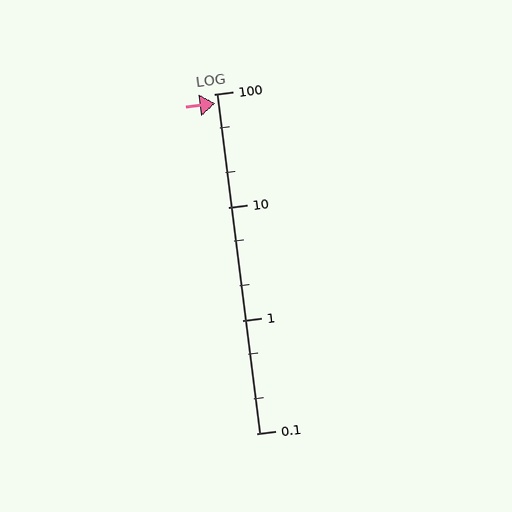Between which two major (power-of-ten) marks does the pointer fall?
The pointer is between 10 and 100.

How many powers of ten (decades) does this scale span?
The scale spans 3 decades, from 0.1 to 100.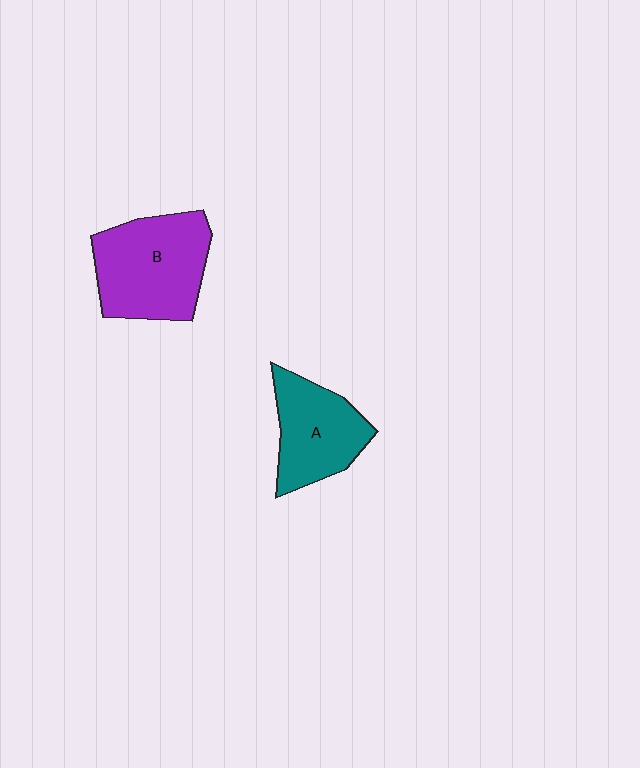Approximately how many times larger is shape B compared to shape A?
Approximately 1.3 times.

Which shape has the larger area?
Shape B (purple).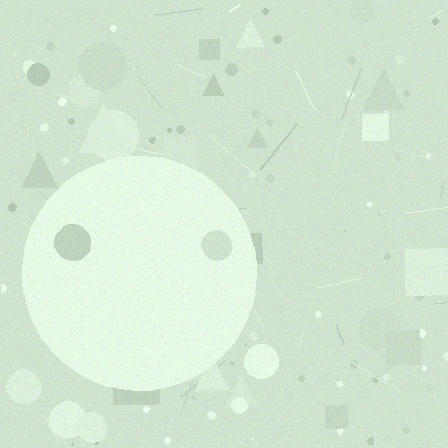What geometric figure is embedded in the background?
A circle is embedded in the background.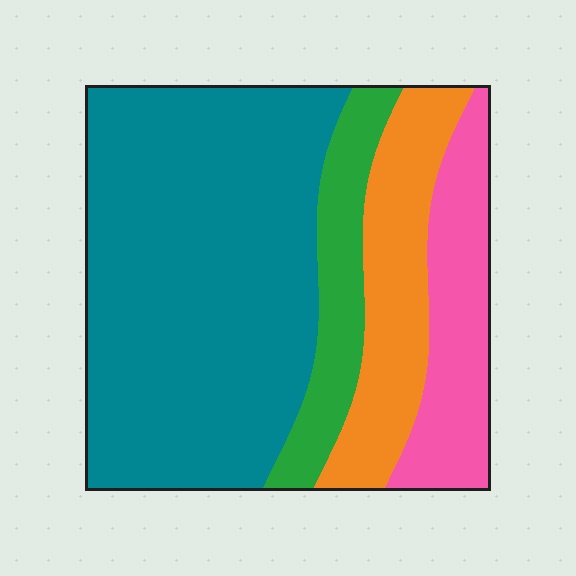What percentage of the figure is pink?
Pink takes up less than a sixth of the figure.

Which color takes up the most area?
Teal, at roughly 55%.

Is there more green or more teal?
Teal.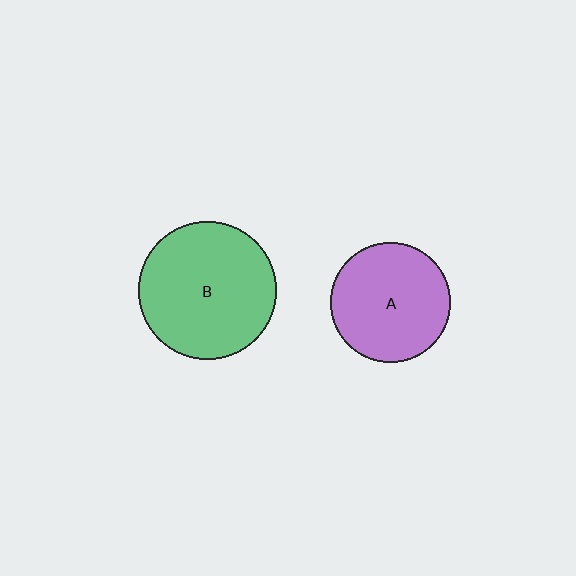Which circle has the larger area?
Circle B (green).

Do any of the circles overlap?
No, none of the circles overlap.